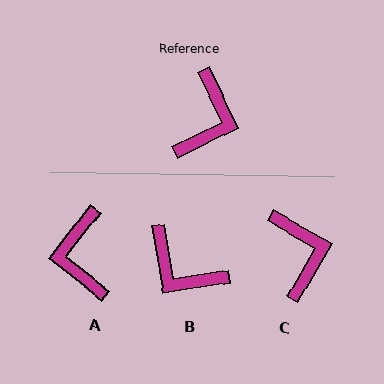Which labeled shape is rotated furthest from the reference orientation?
A, about 154 degrees away.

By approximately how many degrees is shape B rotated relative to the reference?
Approximately 107 degrees clockwise.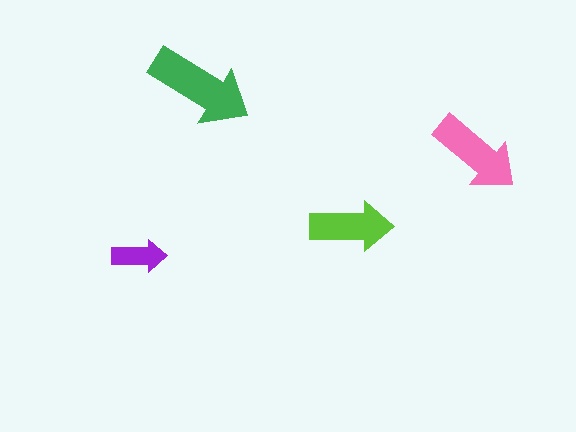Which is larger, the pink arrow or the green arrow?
The green one.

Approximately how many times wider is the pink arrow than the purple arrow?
About 1.5 times wider.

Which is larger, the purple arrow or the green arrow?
The green one.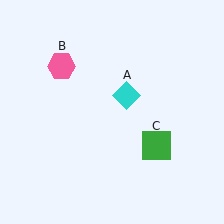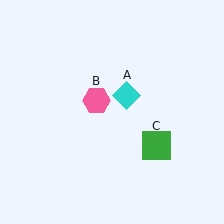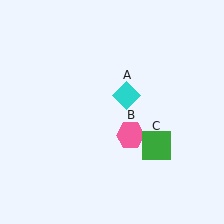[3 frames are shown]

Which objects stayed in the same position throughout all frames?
Cyan diamond (object A) and green square (object C) remained stationary.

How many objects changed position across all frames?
1 object changed position: pink hexagon (object B).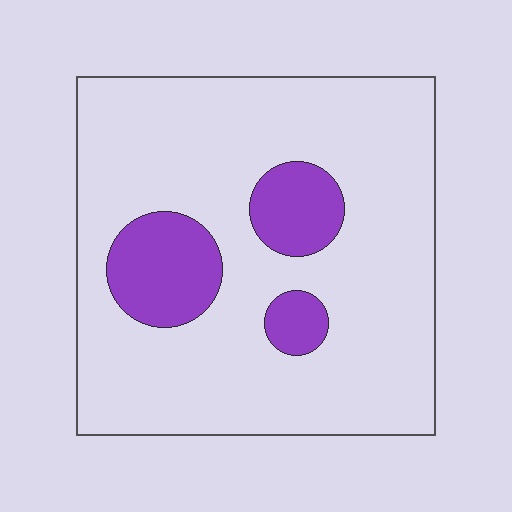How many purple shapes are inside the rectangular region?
3.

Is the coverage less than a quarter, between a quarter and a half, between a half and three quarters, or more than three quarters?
Less than a quarter.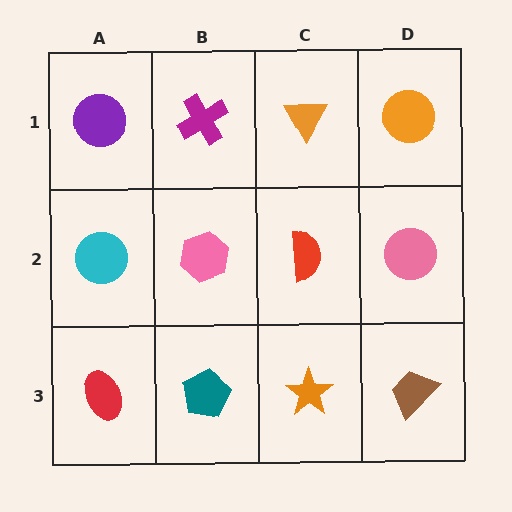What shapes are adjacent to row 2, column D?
An orange circle (row 1, column D), a brown trapezoid (row 3, column D), a red semicircle (row 2, column C).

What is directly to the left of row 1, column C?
A magenta cross.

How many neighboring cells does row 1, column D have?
2.